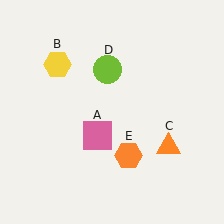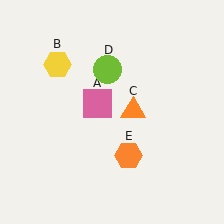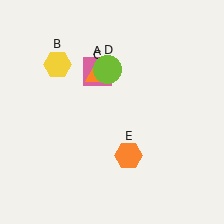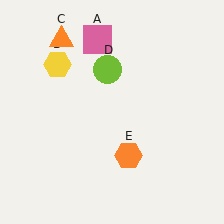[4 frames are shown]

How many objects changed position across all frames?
2 objects changed position: pink square (object A), orange triangle (object C).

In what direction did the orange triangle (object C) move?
The orange triangle (object C) moved up and to the left.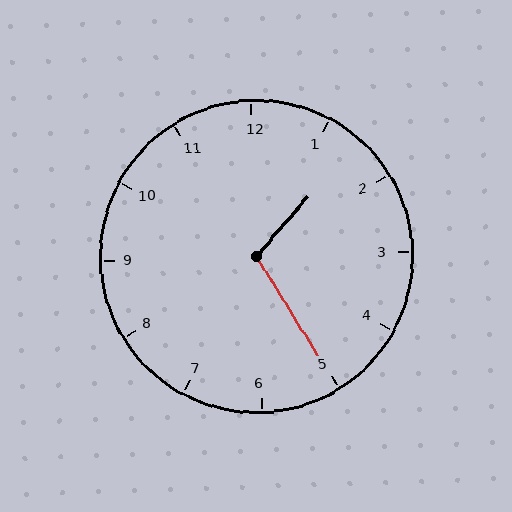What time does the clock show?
1:25.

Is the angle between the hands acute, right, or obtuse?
It is obtuse.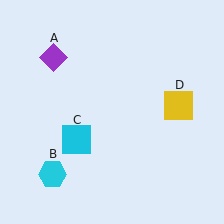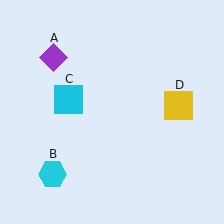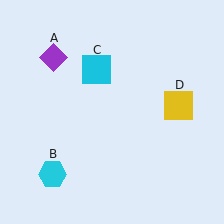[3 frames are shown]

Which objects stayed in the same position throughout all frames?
Purple diamond (object A) and cyan hexagon (object B) and yellow square (object D) remained stationary.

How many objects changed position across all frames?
1 object changed position: cyan square (object C).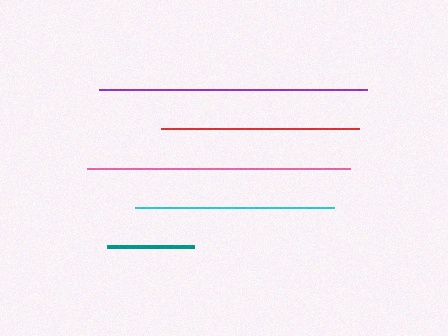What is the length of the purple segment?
The purple segment is approximately 268 pixels long.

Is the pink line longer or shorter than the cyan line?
The pink line is longer than the cyan line.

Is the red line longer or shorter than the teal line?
The red line is longer than the teal line.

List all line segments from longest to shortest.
From longest to shortest: purple, pink, cyan, red, teal.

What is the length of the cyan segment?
The cyan segment is approximately 199 pixels long.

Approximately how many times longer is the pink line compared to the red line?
The pink line is approximately 1.3 times the length of the red line.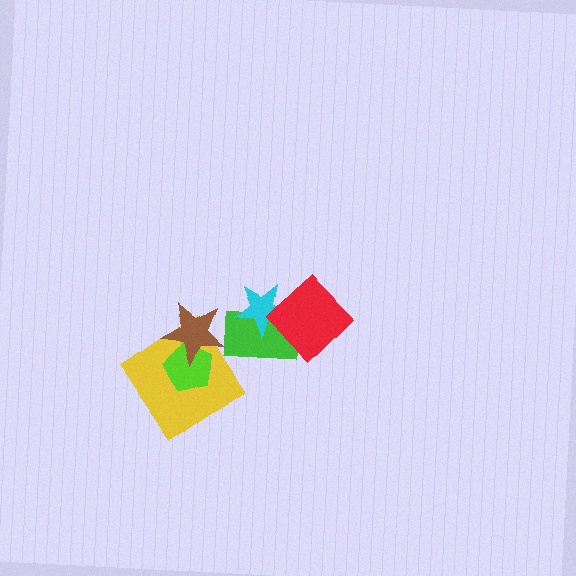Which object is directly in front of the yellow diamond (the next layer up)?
The lime pentagon is directly in front of the yellow diamond.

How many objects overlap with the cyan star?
2 objects overlap with the cyan star.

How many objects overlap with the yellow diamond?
2 objects overlap with the yellow diamond.